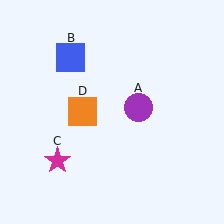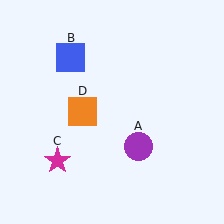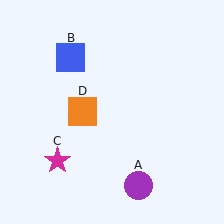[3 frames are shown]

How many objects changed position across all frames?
1 object changed position: purple circle (object A).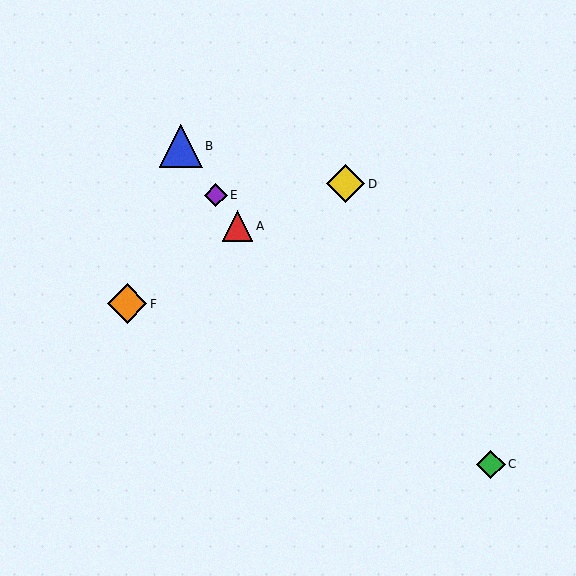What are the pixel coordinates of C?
Object C is at (491, 464).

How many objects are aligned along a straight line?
3 objects (A, B, E) are aligned along a straight line.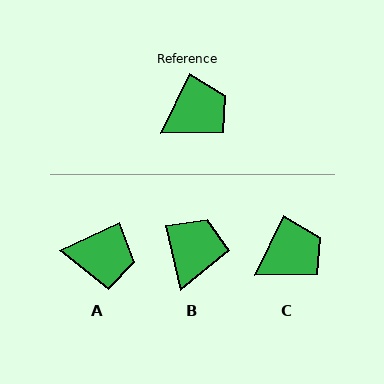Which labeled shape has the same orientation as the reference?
C.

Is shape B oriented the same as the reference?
No, it is off by about 39 degrees.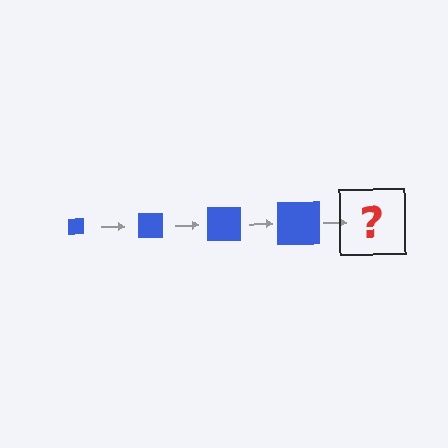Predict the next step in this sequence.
The next step is a blue square, larger than the previous one.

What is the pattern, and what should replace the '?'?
The pattern is that the square gets progressively larger each step. The '?' should be a blue square, larger than the previous one.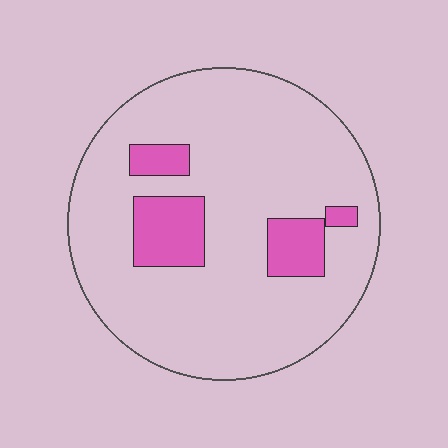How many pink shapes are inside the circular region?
4.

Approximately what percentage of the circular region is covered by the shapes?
Approximately 15%.